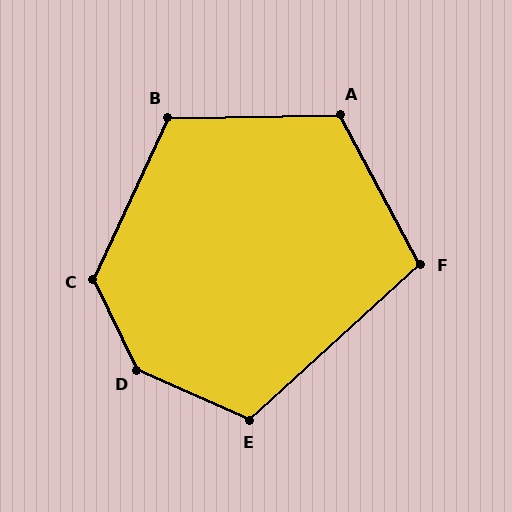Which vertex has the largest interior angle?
D, at approximately 140 degrees.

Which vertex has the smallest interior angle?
F, at approximately 104 degrees.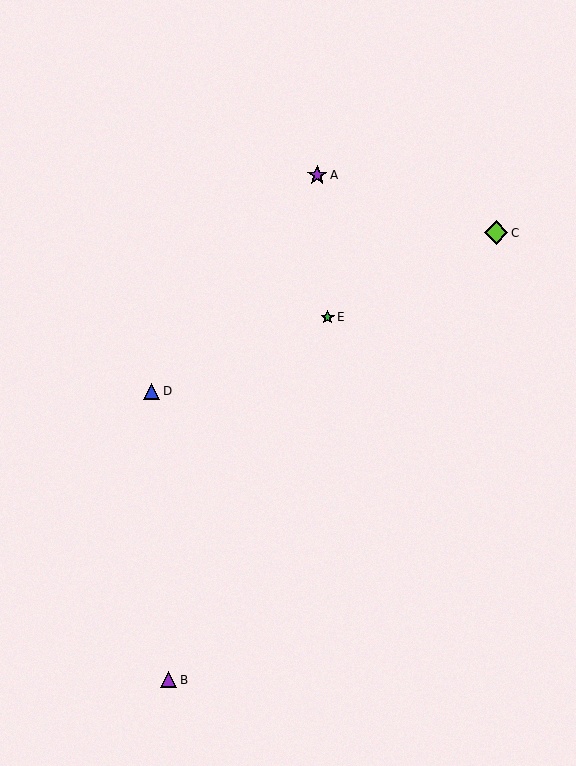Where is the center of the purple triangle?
The center of the purple triangle is at (169, 680).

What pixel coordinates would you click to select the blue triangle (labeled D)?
Click at (152, 391) to select the blue triangle D.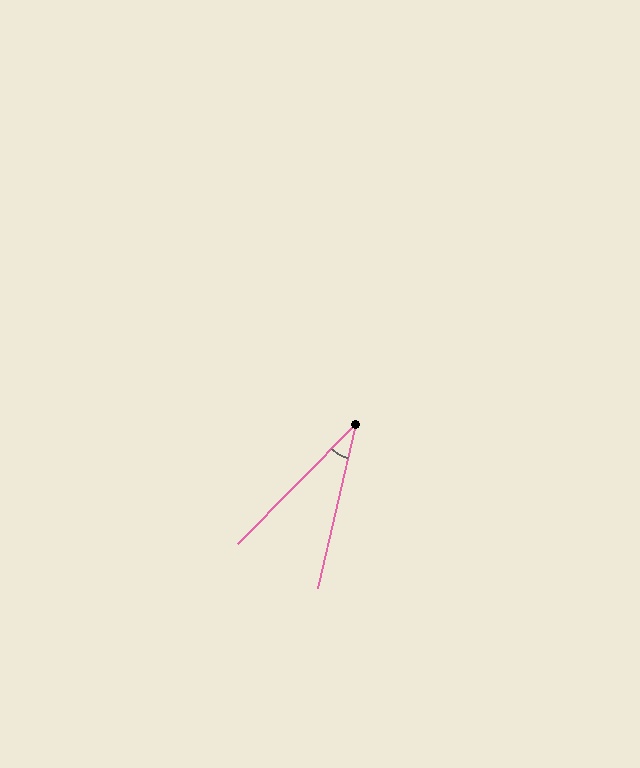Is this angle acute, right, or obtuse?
It is acute.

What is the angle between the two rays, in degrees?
Approximately 31 degrees.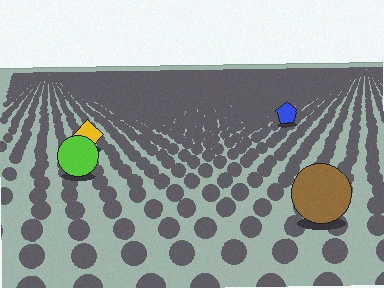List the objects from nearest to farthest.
From nearest to farthest: the brown circle, the lime circle, the yellow diamond, the blue pentagon.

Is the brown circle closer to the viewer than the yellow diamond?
Yes. The brown circle is closer — you can tell from the texture gradient: the ground texture is coarser near it.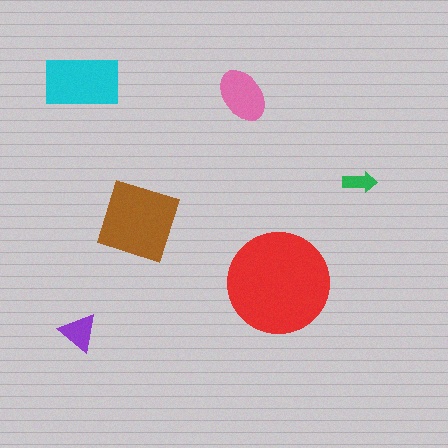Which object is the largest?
The red circle.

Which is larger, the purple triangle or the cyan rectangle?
The cyan rectangle.